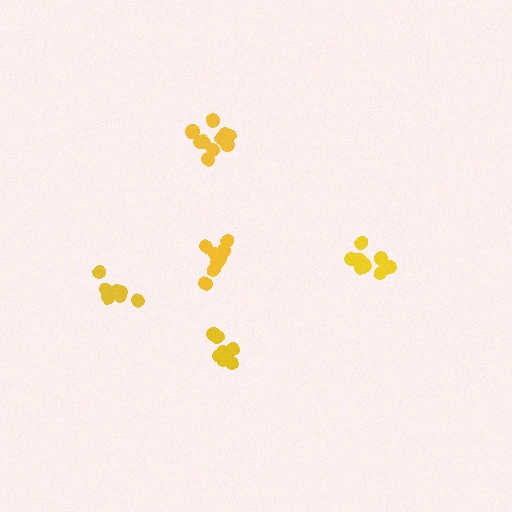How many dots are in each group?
Group 1: 7 dots, Group 2: 11 dots, Group 3: 11 dots, Group 4: 11 dots, Group 5: 10 dots (50 total).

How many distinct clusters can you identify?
There are 5 distinct clusters.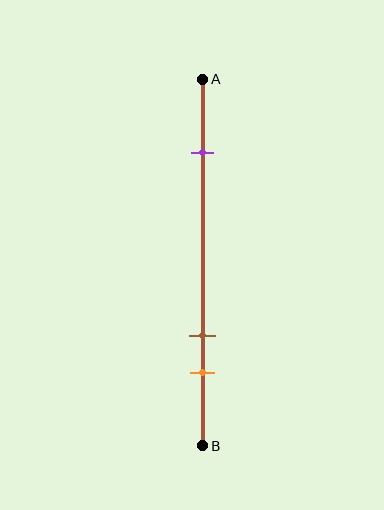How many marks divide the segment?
There are 3 marks dividing the segment.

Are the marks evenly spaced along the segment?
No, the marks are not evenly spaced.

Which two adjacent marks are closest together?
The brown and orange marks are the closest adjacent pair.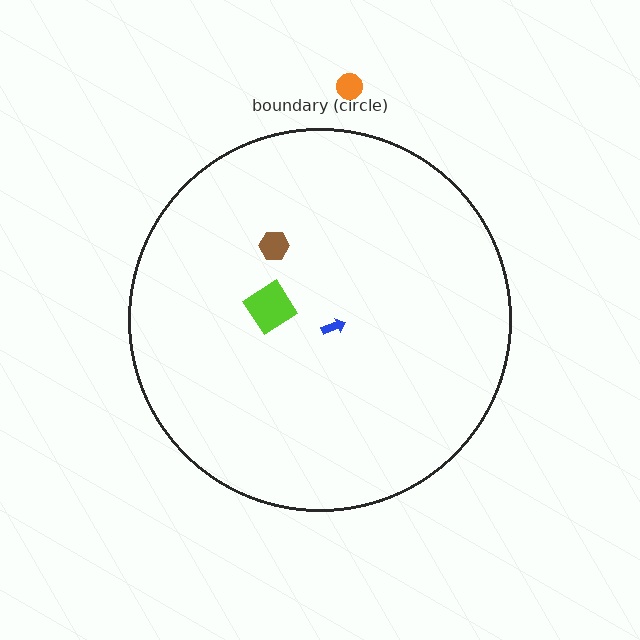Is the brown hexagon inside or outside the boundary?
Inside.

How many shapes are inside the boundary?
3 inside, 1 outside.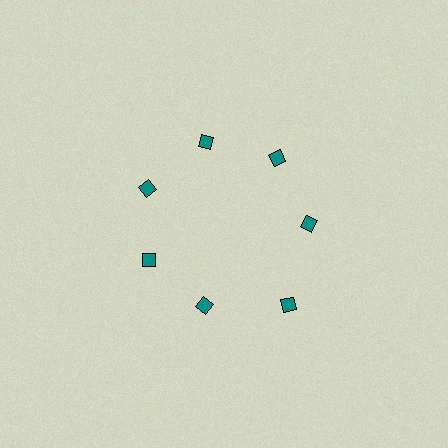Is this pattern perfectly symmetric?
No. The 7 teal diamonds are arranged in a ring, but one element near the 5 o'clock position is pushed outward from the center, breaking the 7-fold rotational symmetry.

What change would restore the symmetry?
The symmetry would be restored by moving it inward, back onto the ring so that all 7 diamonds sit at equal angles and equal distance from the center.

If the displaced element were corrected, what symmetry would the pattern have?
It would have 7-fold rotational symmetry — the pattern would map onto itself every 51 degrees.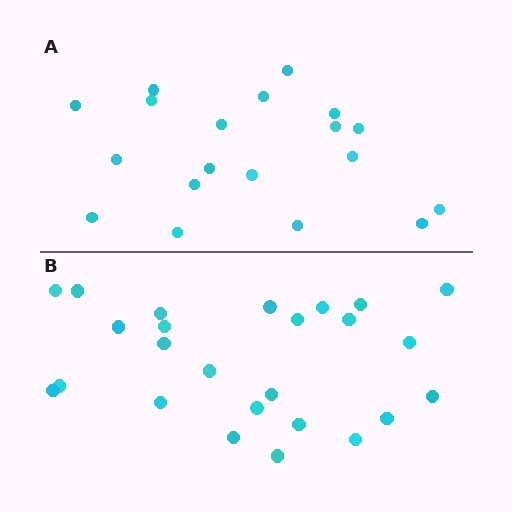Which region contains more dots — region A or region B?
Region B (the bottom region) has more dots.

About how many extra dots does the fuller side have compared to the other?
Region B has about 6 more dots than region A.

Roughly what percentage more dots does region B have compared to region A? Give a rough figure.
About 30% more.